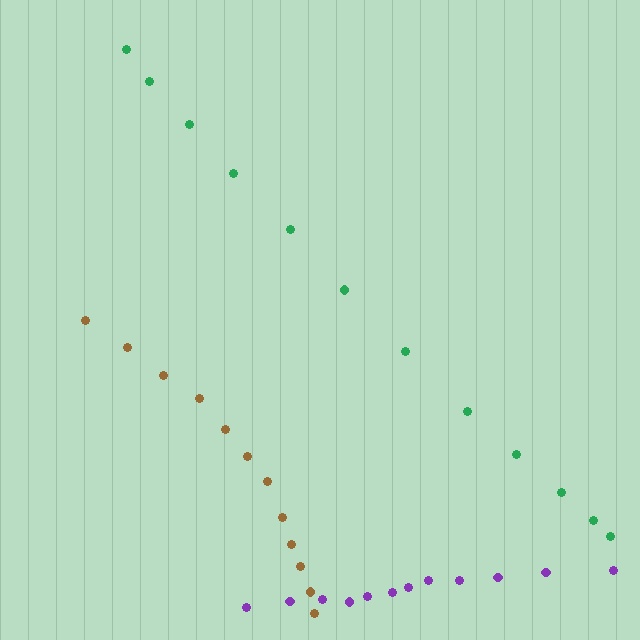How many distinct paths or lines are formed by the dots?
There are 3 distinct paths.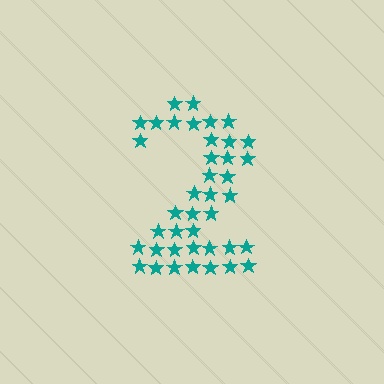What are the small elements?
The small elements are stars.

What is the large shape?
The large shape is the digit 2.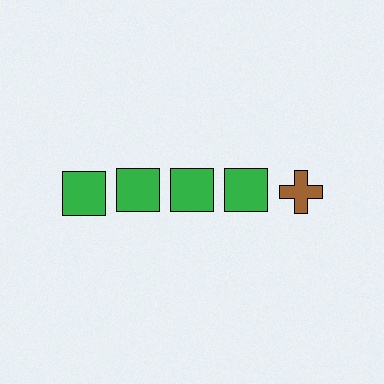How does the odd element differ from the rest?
It differs in both color (brown instead of green) and shape (cross instead of square).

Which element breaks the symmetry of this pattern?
The brown cross in the top row, rightmost column breaks the symmetry. All other shapes are green squares.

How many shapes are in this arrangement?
There are 5 shapes arranged in a grid pattern.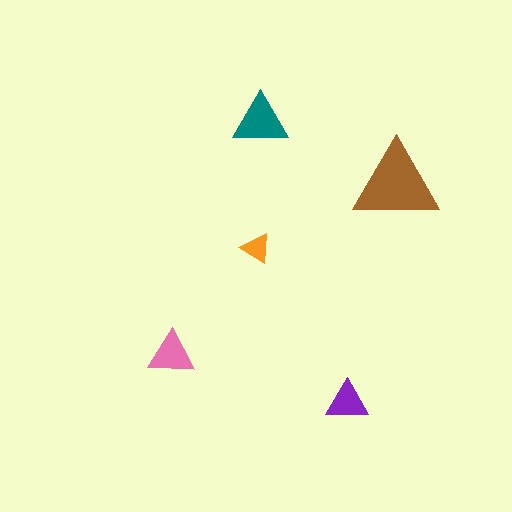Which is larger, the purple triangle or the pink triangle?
The pink one.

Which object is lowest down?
The purple triangle is bottommost.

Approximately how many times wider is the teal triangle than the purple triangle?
About 1.5 times wider.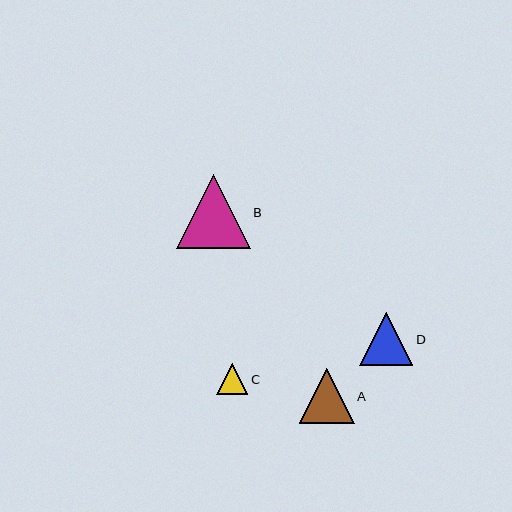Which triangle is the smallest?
Triangle C is the smallest with a size of approximately 31 pixels.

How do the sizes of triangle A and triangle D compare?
Triangle A and triangle D are approximately the same size.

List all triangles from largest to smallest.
From largest to smallest: B, A, D, C.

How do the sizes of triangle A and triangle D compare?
Triangle A and triangle D are approximately the same size.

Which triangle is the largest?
Triangle B is the largest with a size of approximately 73 pixels.